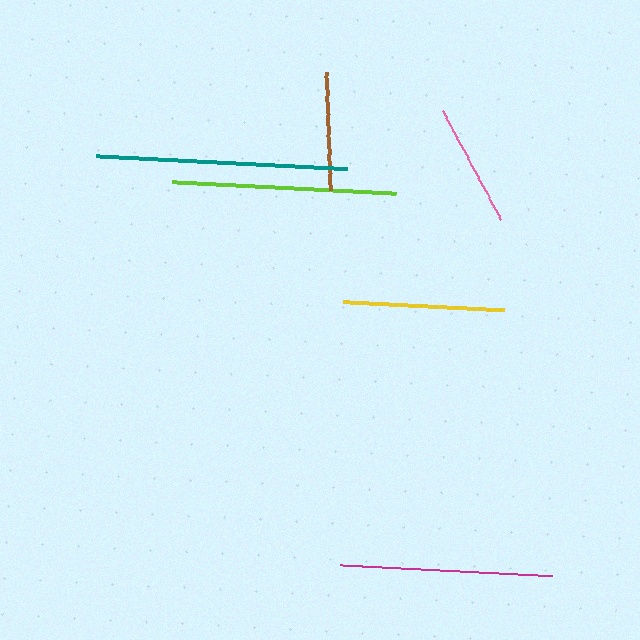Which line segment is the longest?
The teal line is the longest at approximately 251 pixels.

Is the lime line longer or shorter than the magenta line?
The lime line is longer than the magenta line.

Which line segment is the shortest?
The brown line is the shortest at approximately 118 pixels.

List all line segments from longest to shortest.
From longest to shortest: teal, lime, magenta, yellow, pink, brown.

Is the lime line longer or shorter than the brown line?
The lime line is longer than the brown line.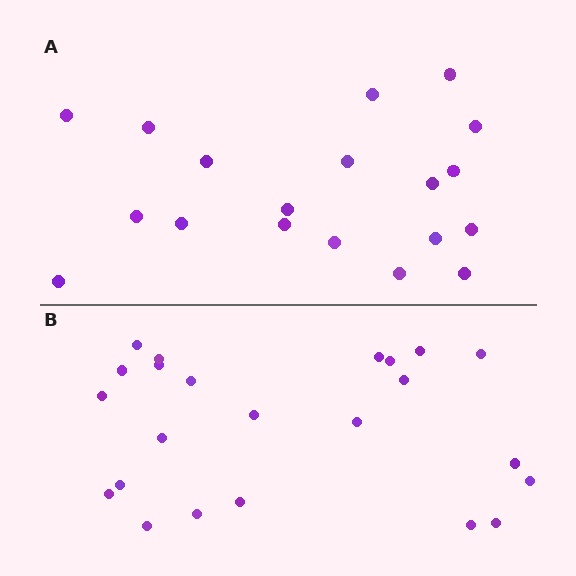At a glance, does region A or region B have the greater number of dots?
Region B (the bottom region) has more dots.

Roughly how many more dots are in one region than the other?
Region B has about 4 more dots than region A.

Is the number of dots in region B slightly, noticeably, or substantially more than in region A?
Region B has only slightly more — the two regions are fairly close. The ratio is roughly 1.2 to 1.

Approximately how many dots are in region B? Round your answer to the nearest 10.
About 20 dots. (The exact count is 23, which rounds to 20.)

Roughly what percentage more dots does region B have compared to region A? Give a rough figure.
About 20% more.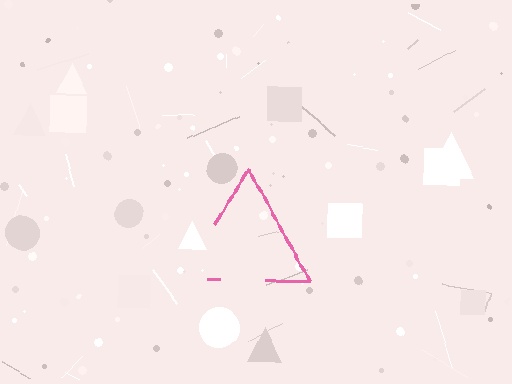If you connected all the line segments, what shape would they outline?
They would outline a triangle.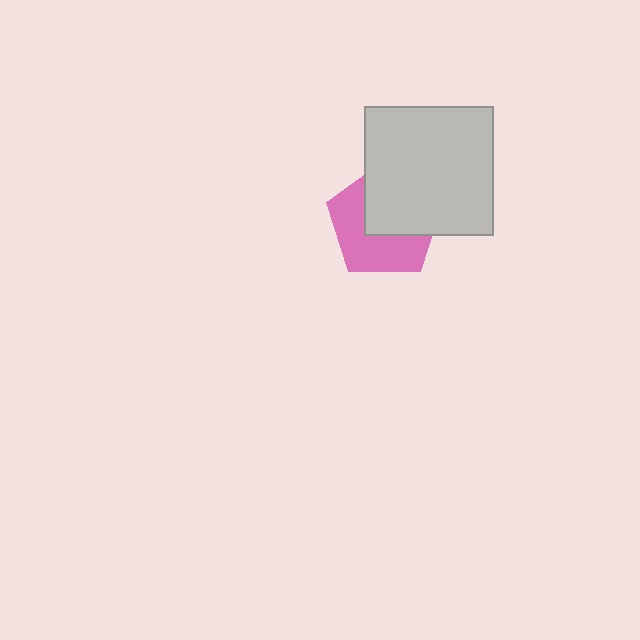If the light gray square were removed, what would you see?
You would see the complete pink pentagon.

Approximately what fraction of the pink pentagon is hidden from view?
Roughly 49% of the pink pentagon is hidden behind the light gray square.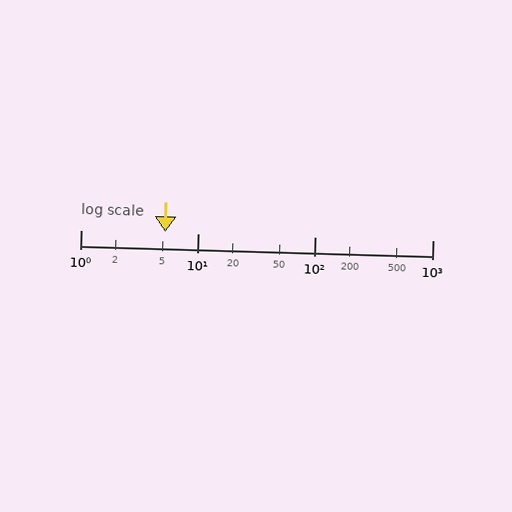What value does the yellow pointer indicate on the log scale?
The pointer indicates approximately 5.2.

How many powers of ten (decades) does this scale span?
The scale spans 3 decades, from 1 to 1000.